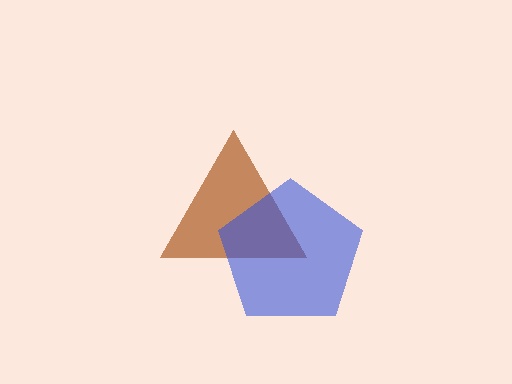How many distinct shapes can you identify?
There are 2 distinct shapes: a brown triangle, a blue pentagon.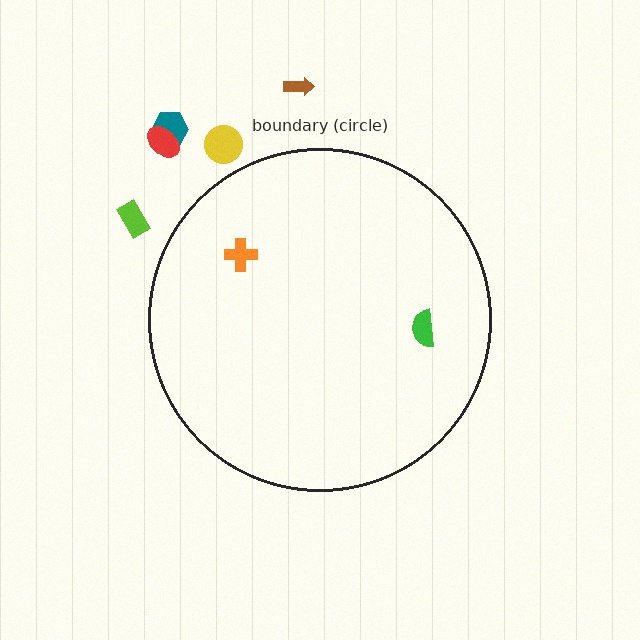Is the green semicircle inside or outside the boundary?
Inside.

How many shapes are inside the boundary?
2 inside, 5 outside.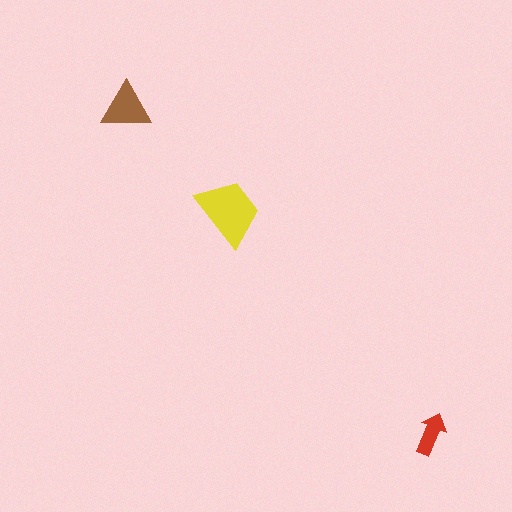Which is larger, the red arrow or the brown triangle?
The brown triangle.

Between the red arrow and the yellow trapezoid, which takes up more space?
The yellow trapezoid.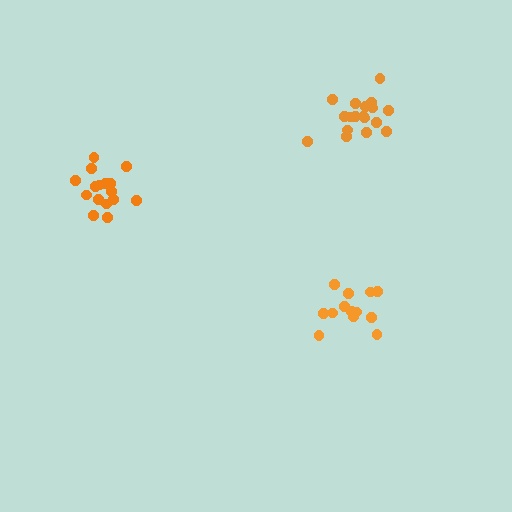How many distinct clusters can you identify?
There are 3 distinct clusters.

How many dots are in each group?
Group 1: 13 dots, Group 2: 18 dots, Group 3: 16 dots (47 total).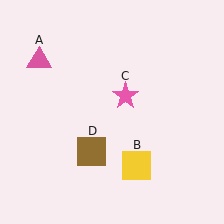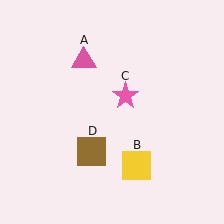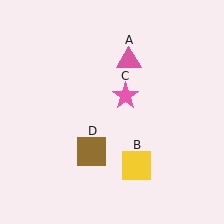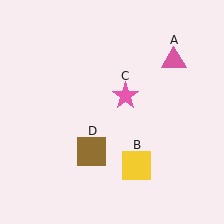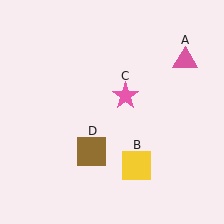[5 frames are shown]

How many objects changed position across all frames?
1 object changed position: pink triangle (object A).